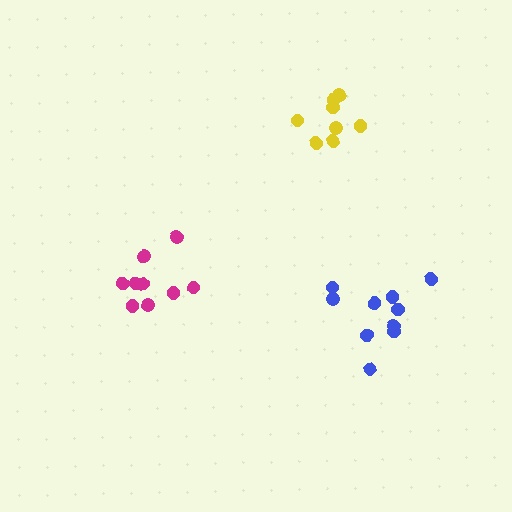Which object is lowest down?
The blue cluster is bottommost.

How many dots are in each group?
Group 1: 8 dots, Group 2: 10 dots, Group 3: 9 dots (27 total).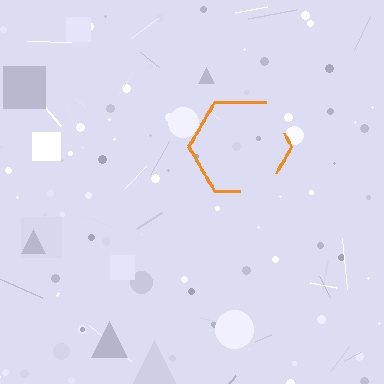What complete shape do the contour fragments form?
The contour fragments form a hexagon.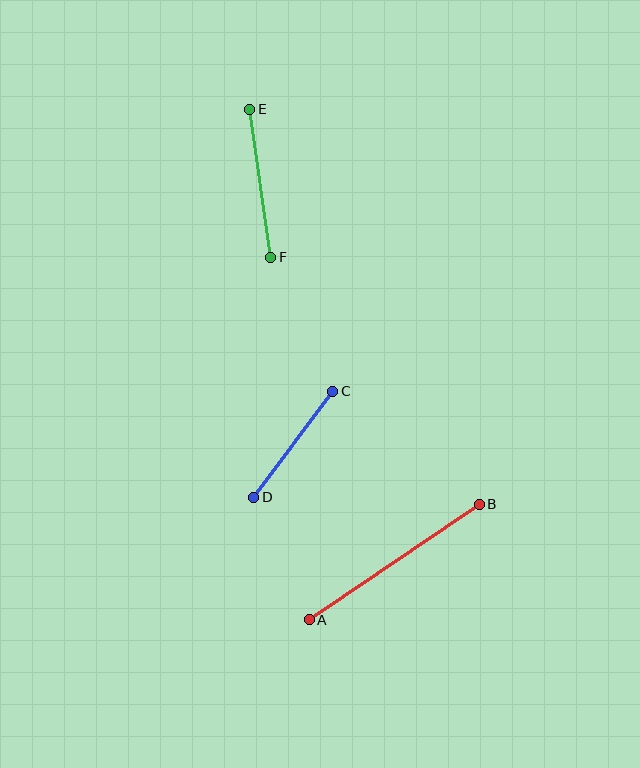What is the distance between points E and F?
The distance is approximately 149 pixels.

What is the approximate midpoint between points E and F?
The midpoint is at approximately (260, 183) pixels.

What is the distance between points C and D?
The distance is approximately 132 pixels.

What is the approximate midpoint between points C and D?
The midpoint is at approximately (293, 444) pixels.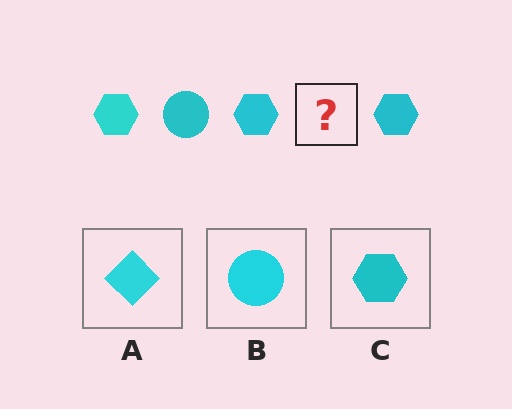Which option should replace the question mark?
Option B.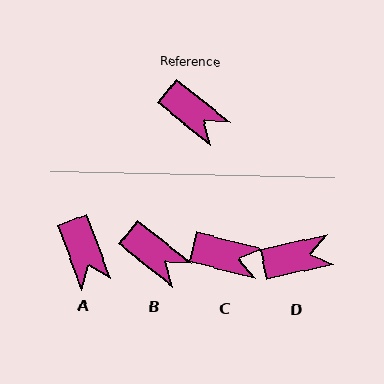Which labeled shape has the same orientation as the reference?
B.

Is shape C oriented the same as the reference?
No, it is off by about 24 degrees.